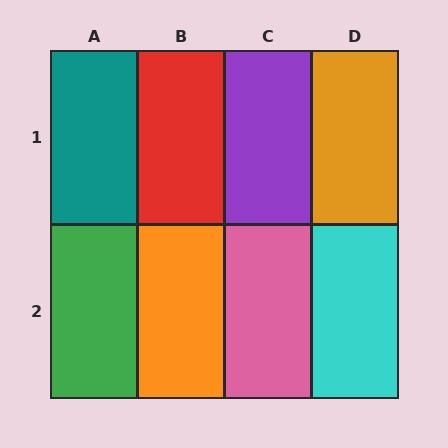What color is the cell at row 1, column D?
Orange.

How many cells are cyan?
1 cell is cyan.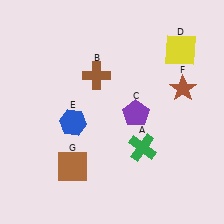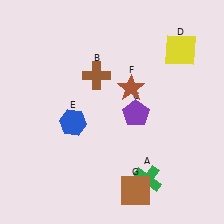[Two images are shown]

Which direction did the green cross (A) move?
The green cross (A) moved down.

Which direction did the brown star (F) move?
The brown star (F) moved left.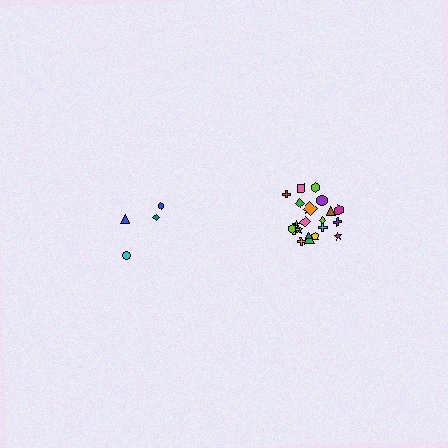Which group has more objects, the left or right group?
The right group.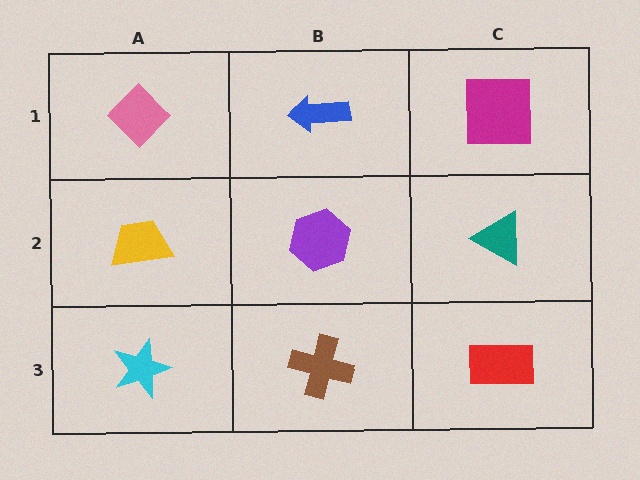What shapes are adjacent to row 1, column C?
A teal triangle (row 2, column C), a blue arrow (row 1, column B).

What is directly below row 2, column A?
A cyan star.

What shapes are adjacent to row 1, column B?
A purple hexagon (row 2, column B), a pink diamond (row 1, column A), a magenta square (row 1, column C).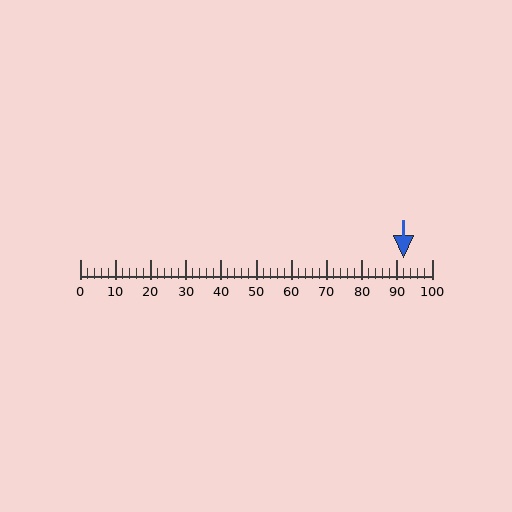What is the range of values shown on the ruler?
The ruler shows values from 0 to 100.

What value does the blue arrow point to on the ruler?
The blue arrow points to approximately 92.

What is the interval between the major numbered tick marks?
The major tick marks are spaced 10 units apart.